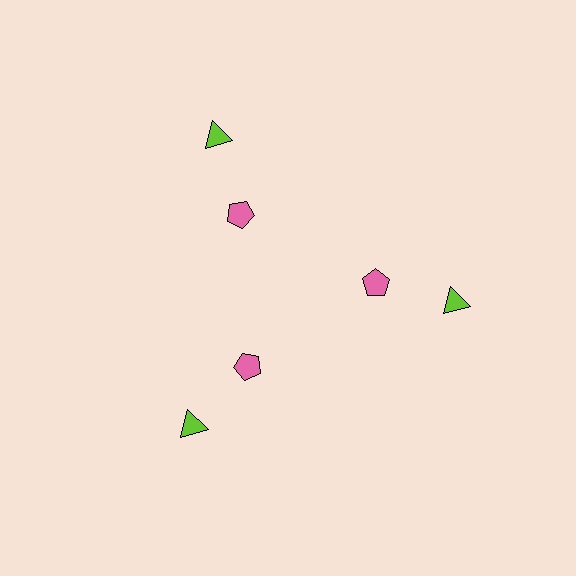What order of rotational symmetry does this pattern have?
This pattern has 3-fold rotational symmetry.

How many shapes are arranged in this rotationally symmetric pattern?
There are 6 shapes, arranged in 3 groups of 2.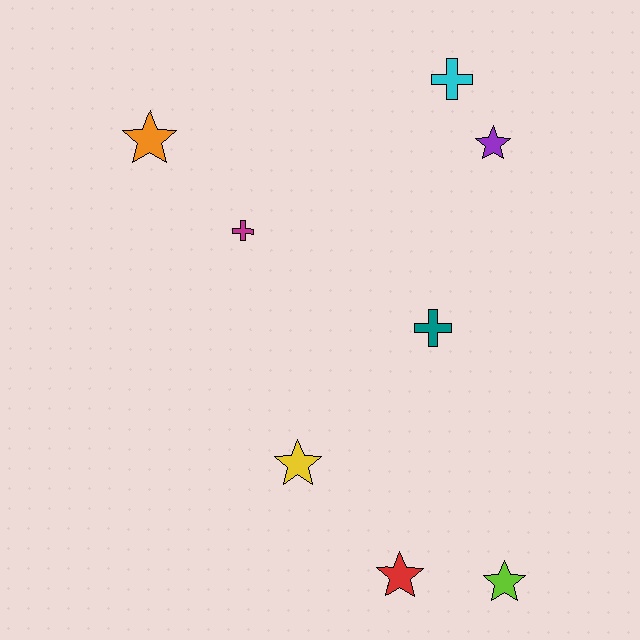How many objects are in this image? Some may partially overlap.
There are 8 objects.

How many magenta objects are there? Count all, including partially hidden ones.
There is 1 magenta object.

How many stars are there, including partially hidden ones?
There are 5 stars.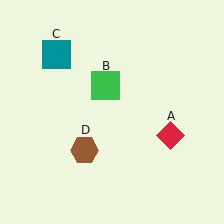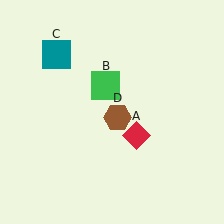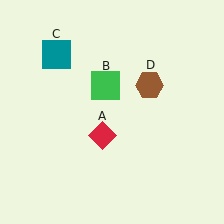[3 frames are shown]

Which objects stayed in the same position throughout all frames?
Green square (object B) and teal square (object C) remained stationary.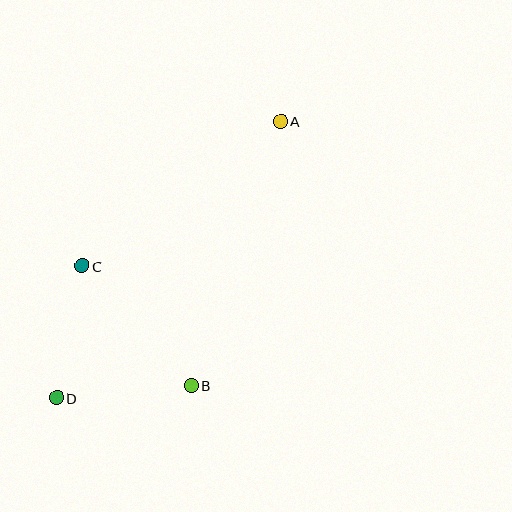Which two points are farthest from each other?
Points A and D are farthest from each other.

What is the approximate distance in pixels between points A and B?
The distance between A and B is approximately 279 pixels.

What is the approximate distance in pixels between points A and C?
The distance between A and C is approximately 245 pixels.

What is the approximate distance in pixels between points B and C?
The distance between B and C is approximately 162 pixels.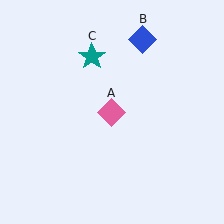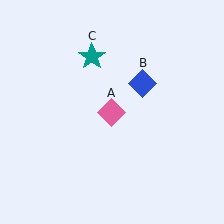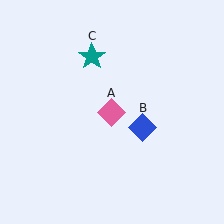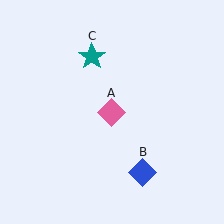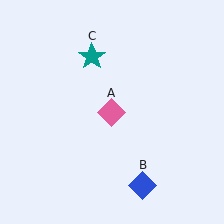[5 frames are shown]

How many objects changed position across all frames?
1 object changed position: blue diamond (object B).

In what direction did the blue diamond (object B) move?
The blue diamond (object B) moved down.